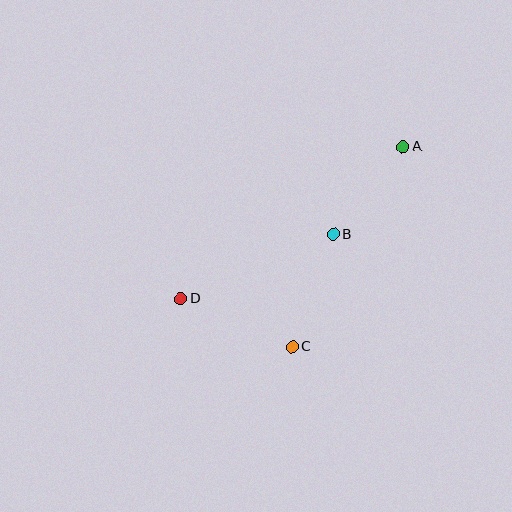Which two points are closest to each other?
Points A and B are closest to each other.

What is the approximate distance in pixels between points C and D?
The distance between C and D is approximately 122 pixels.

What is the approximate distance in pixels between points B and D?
The distance between B and D is approximately 166 pixels.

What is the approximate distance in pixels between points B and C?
The distance between B and C is approximately 120 pixels.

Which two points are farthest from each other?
Points A and D are farthest from each other.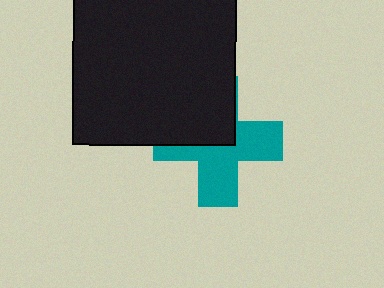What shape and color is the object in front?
The object in front is a black square.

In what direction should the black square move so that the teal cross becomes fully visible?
The black square should move toward the upper-left. That is the shortest direction to clear the overlap and leave the teal cross fully visible.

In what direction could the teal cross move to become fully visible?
The teal cross could move toward the lower-right. That would shift it out from behind the black square entirely.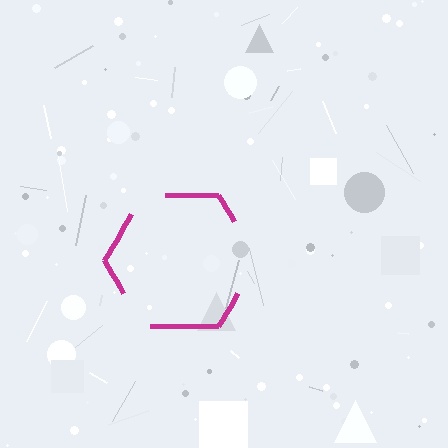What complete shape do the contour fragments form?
The contour fragments form a hexagon.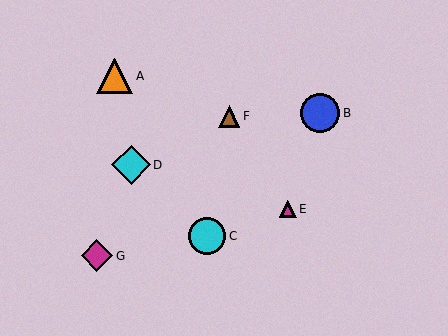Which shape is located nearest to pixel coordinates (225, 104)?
The brown triangle (labeled F) at (229, 116) is nearest to that location.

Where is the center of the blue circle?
The center of the blue circle is at (320, 113).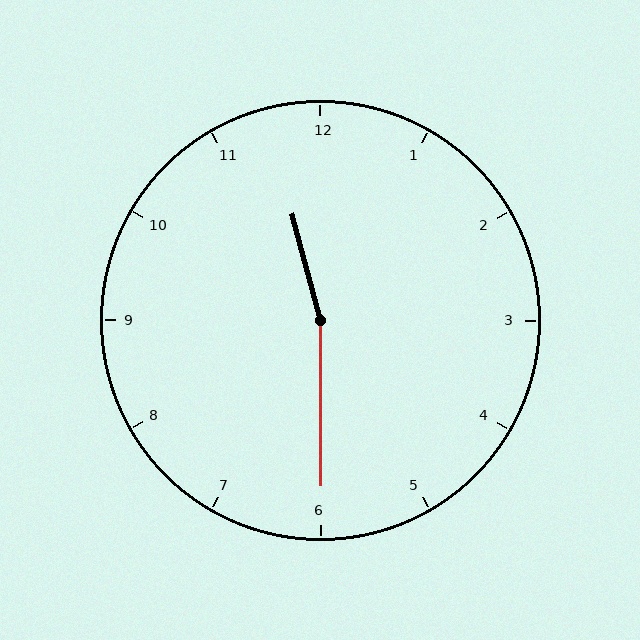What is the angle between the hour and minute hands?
Approximately 165 degrees.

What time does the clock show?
11:30.